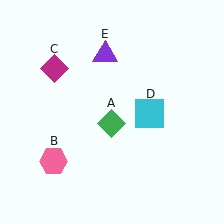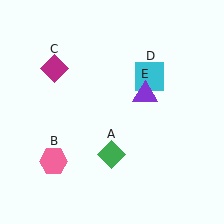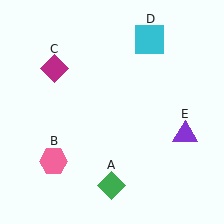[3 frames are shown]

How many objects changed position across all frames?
3 objects changed position: green diamond (object A), cyan square (object D), purple triangle (object E).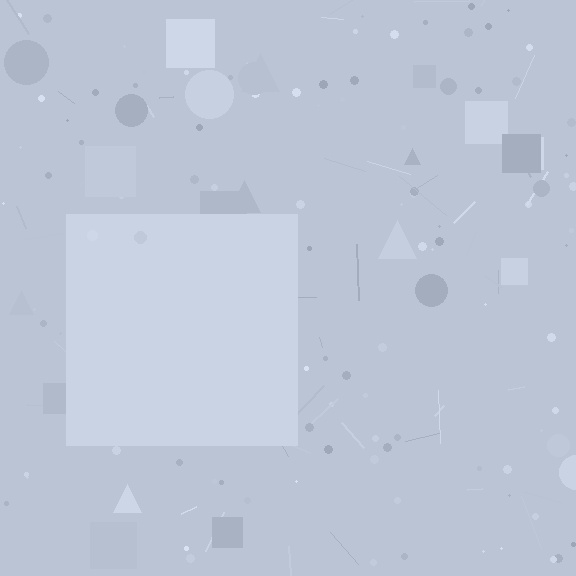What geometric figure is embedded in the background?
A square is embedded in the background.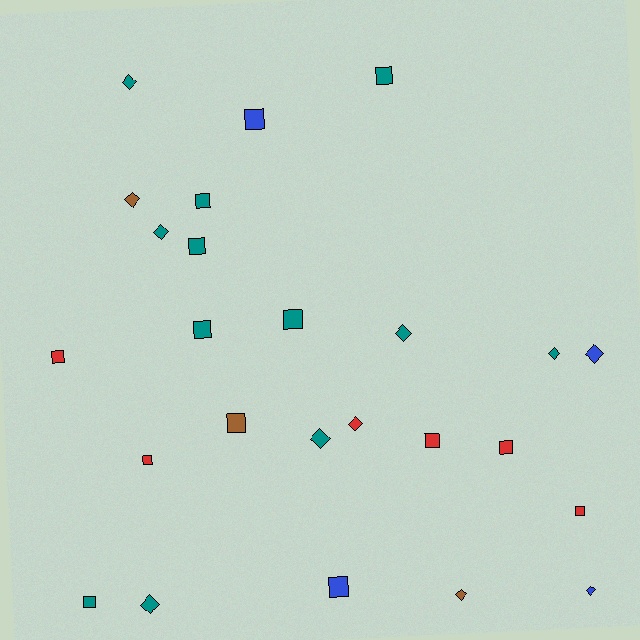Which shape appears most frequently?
Square, with 14 objects.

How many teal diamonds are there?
There are 6 teal diamonds.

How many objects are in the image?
There are 25 objects.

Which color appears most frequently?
Teal, with 12 objects.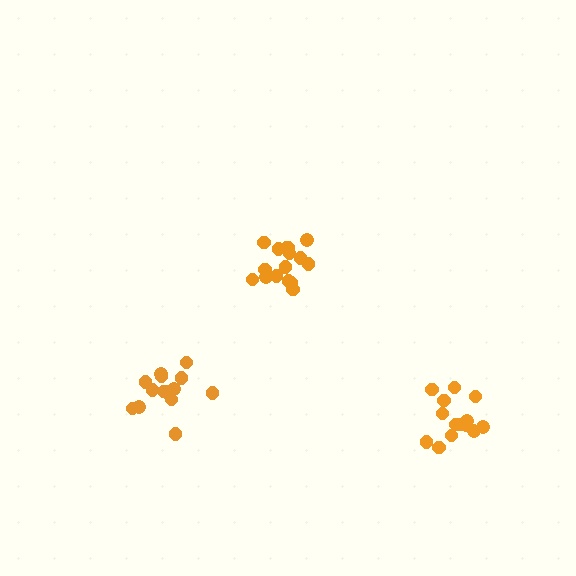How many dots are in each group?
Group 1: 14 dots, Group 2: 14 dots, Group 3: 16 dots (44 total).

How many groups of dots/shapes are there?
There are 3 groups.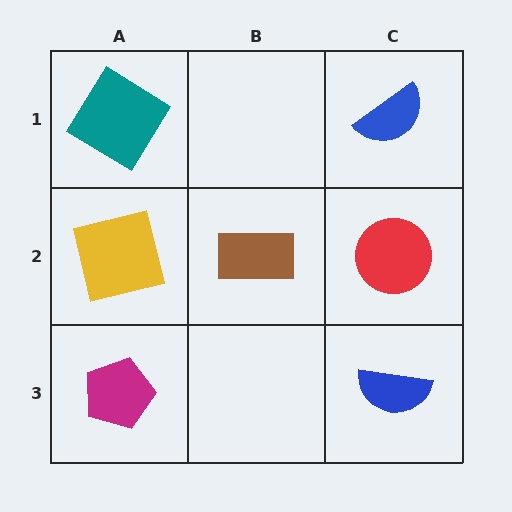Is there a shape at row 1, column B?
No, that cell is empty.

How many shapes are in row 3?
2 shapes.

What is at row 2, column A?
A yellow square.